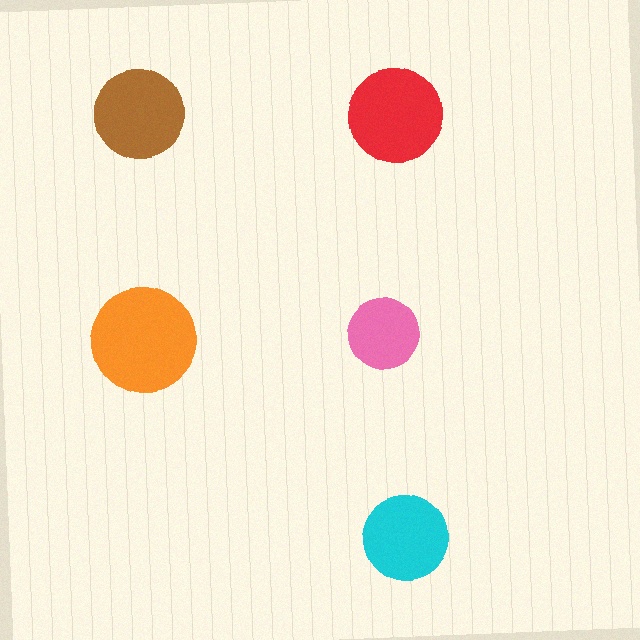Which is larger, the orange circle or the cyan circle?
The orange one.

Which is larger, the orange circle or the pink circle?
The orange one.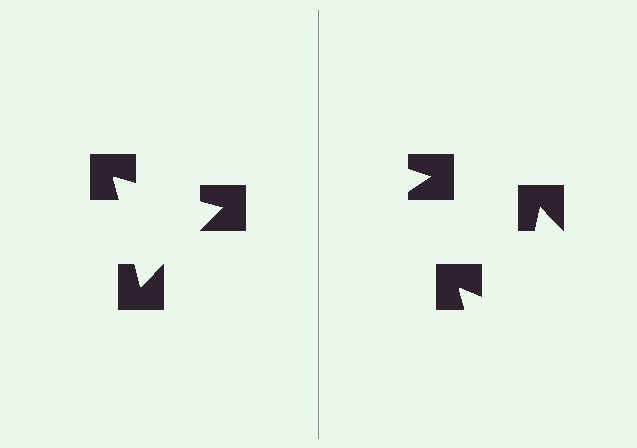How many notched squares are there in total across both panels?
6 — 3 on each side.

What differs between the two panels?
The notched squares are positioned identically on both sides; only the wedge orientations differ. On the left they align to a triangle; on the right they are misaligned.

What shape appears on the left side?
An illusory triangle.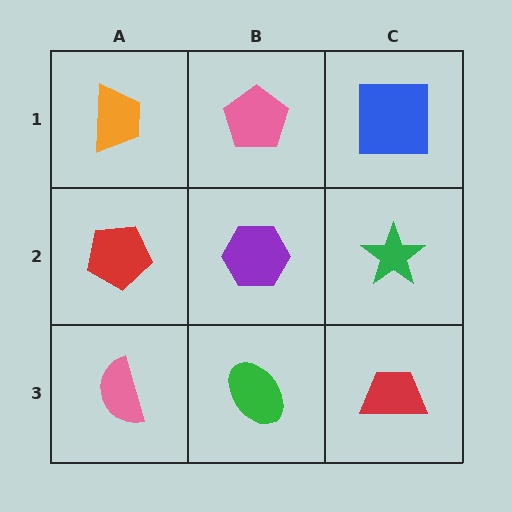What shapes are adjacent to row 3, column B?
A purple hexagon (row 2, column B), a pink semicircle (row 3, column A), a red trapezoid (row 3, column C).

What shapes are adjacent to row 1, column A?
A red pentagon (row 2, column A), a pink pentagon (row 1, column B).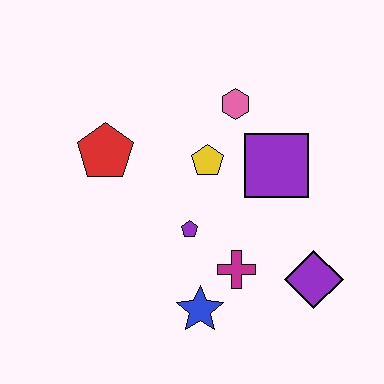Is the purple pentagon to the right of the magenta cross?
No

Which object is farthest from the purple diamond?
The red pentagon is farthest from the purple diamond.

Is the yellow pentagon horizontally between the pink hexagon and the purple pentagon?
Yes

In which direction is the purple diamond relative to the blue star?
The purple diamond is to the right of the blue star.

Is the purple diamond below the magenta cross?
Yes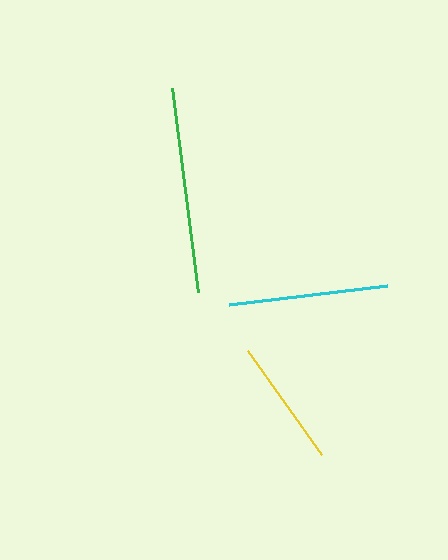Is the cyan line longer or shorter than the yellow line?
The cyan line is longer than the yellow line.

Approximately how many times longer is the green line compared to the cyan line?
The green line is approximately 1.3 times the length of the cyan line.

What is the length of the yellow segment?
The yellow segment is approximately 128 pixels long.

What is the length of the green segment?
The green segment is approximately 206 pixels long.